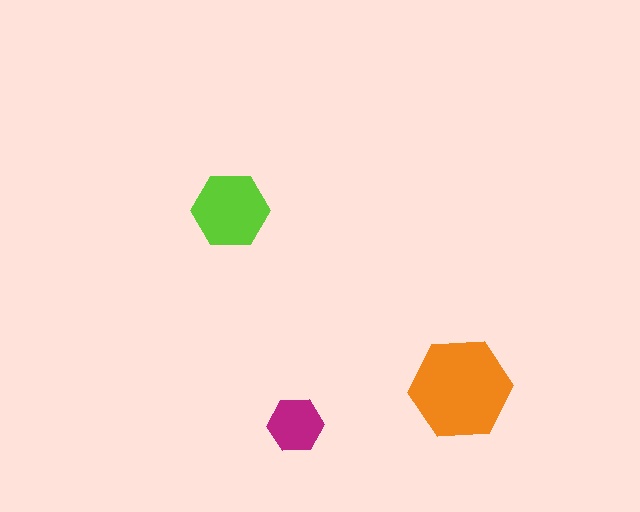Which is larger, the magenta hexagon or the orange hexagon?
The orange one.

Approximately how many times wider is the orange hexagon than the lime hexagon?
About 1.5 times wider.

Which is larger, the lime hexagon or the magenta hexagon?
The lime one.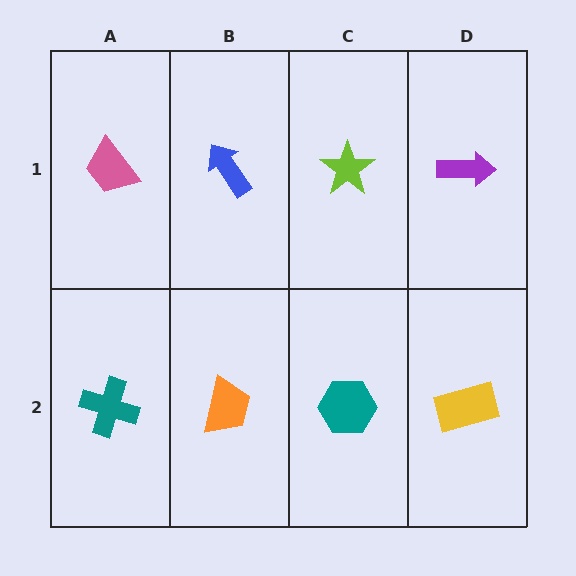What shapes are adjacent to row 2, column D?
A purple arrow (row 1, column D), a teal hexagon (row 2, column C).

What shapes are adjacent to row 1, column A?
A teal cross (row 2, column A), a blue arrow (row 1, column B).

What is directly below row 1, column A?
A teal cross.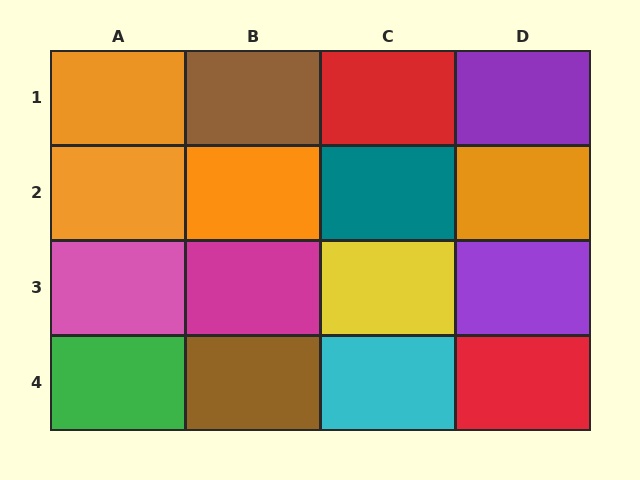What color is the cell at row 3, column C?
Yellow.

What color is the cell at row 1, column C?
Red.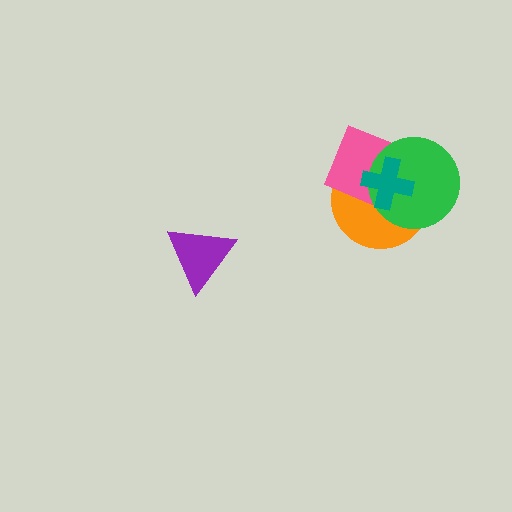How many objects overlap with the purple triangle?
0 objects overlap with the purple triangle.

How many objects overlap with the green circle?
3 objects overlap with the green circle.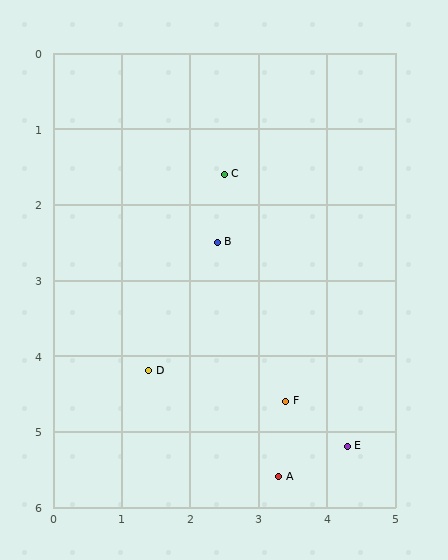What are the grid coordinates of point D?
Point D is at approximately (1.4, 4.2).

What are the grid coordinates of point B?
Point B is at approximately (2.4, 2.5).